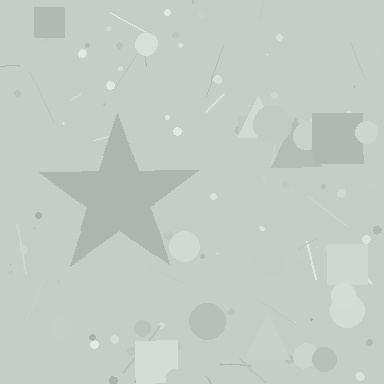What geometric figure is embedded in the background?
A star is embedded in the background.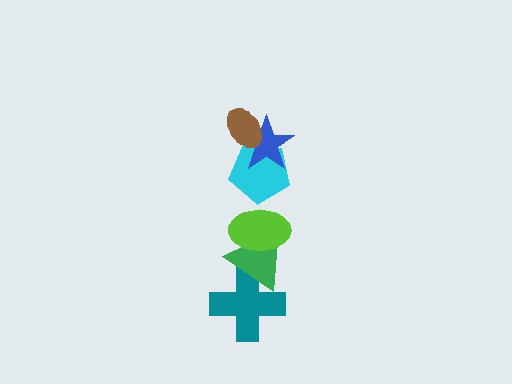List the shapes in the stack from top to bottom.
From top to bottom: the brown ellipse, the blue star, the cyan pentagon, the lime ellipse, the green triangle, the teal cross.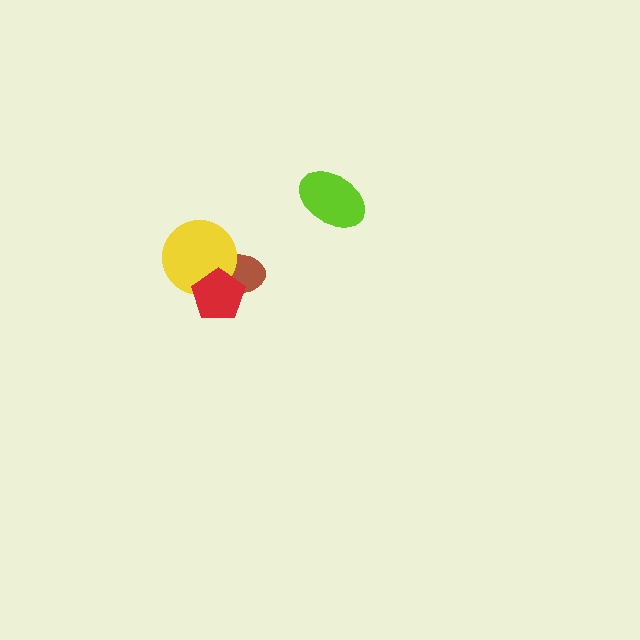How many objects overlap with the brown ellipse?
2 objects overlap with the brown ellipse.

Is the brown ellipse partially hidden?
Yes, it is partially covered by another shape.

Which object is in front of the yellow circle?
The red pentagon is in front of the yellow circle.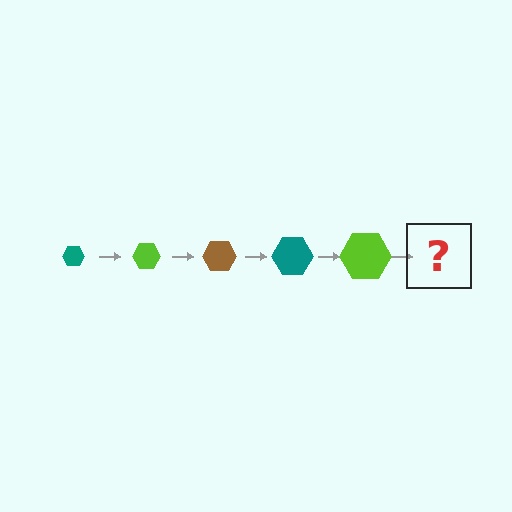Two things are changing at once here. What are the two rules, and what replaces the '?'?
The two rules are that the hexagon grows larger each step and the color cycles through teal, lime, and brown. The '?' should be a brown hexagon, larger than the previous one.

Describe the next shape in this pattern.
It should be a brown hexagon, larger than the previous one.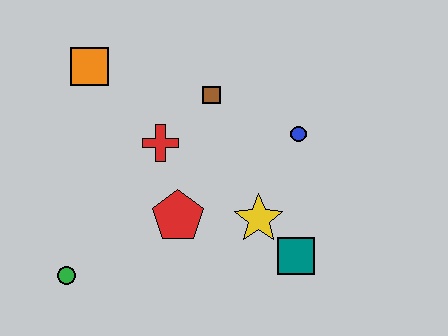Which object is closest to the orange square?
The red cross is closest to the orange square.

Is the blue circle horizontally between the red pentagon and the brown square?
No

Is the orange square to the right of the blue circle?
No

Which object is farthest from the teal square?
The orange square is farthest from the teal square.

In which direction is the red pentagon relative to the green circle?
The red pentagon is to the right of the green circle.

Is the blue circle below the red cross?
No